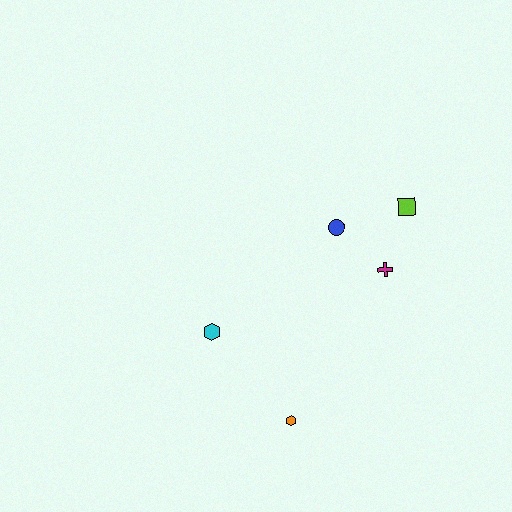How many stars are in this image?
There are no stars.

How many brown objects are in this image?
There are no brown objects.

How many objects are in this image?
There are 5 objects.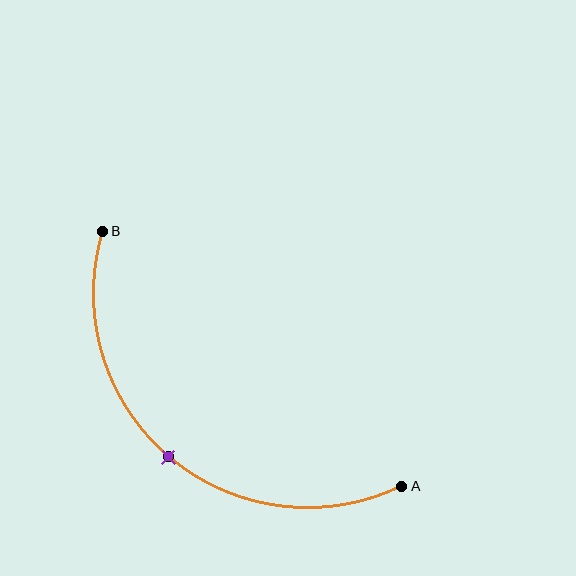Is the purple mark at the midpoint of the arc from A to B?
Yes. The purple mark lies on the arc at equal arc-length from both A and B — it is the arc midpoint.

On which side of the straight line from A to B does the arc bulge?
The arc bulges below and to the left of the straight line connecting A and B.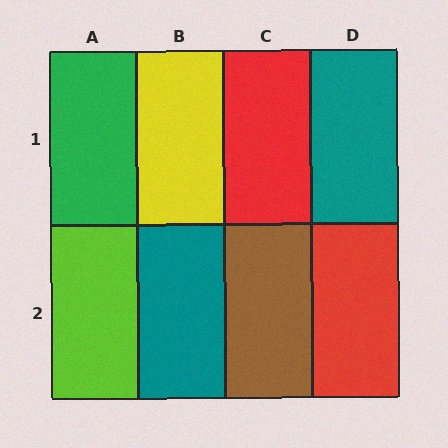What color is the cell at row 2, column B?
Teal.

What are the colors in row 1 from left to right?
Green, yellow, red, teal.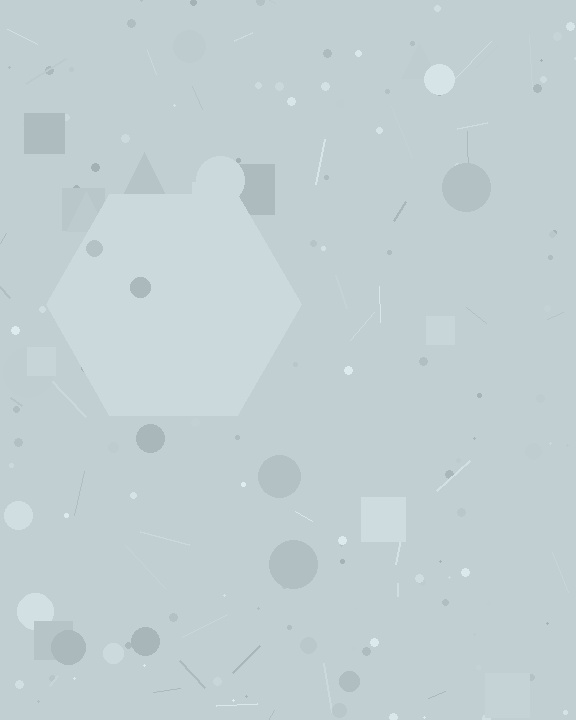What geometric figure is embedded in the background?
A hexagon is embedded in the background.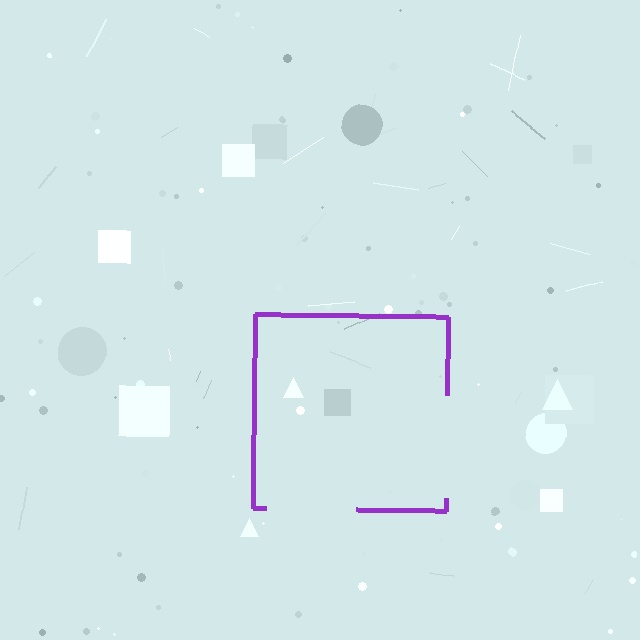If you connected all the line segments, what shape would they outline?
They would outline a square.